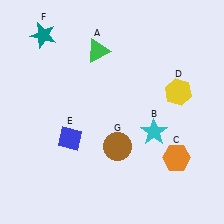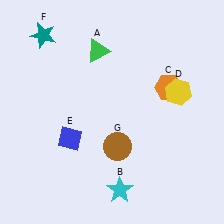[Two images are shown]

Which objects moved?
The objects that moved are: the cyan star (B), the orange hexagon (C).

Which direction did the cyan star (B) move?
The cyan star (B) moved down.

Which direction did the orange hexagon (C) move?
The orange hexagon (C) moved up.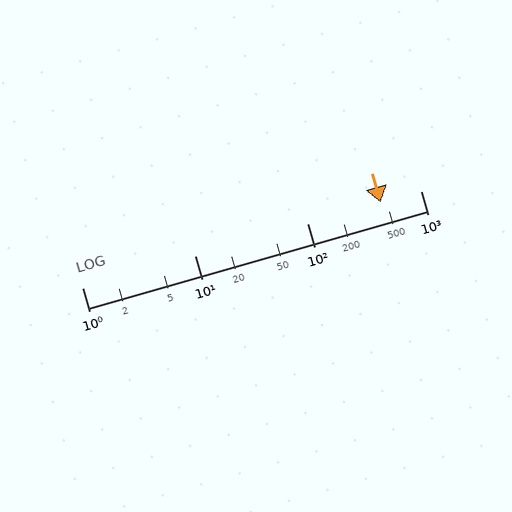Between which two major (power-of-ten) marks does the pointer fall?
The pointer is between 100 and 1000.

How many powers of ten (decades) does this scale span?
The scale spans 3 decades, from 1 to 1000.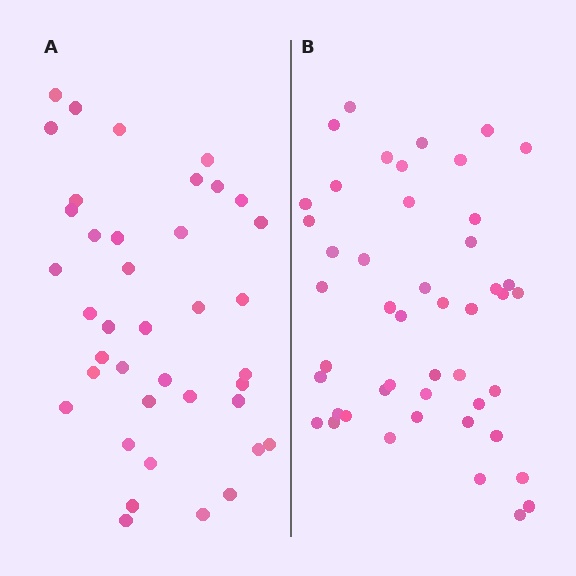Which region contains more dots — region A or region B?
Region B (the right region) has more dots.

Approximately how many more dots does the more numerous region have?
Region B has roughly 8 or so more dots than region A.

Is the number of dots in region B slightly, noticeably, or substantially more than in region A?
Region B has only slightly more — the two regions are fairly close. The ratio is roughly 1.2 to 1.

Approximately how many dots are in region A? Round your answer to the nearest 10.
About 40 dots. (The exact count is 39, which rounds to 40.)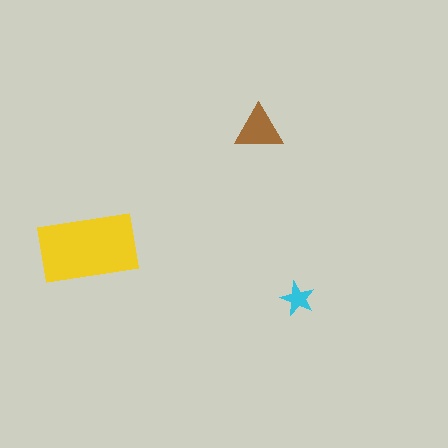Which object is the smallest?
The cyan star.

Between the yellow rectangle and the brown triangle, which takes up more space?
The yellow rectangle.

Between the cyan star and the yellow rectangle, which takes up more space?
The yellow rectangle.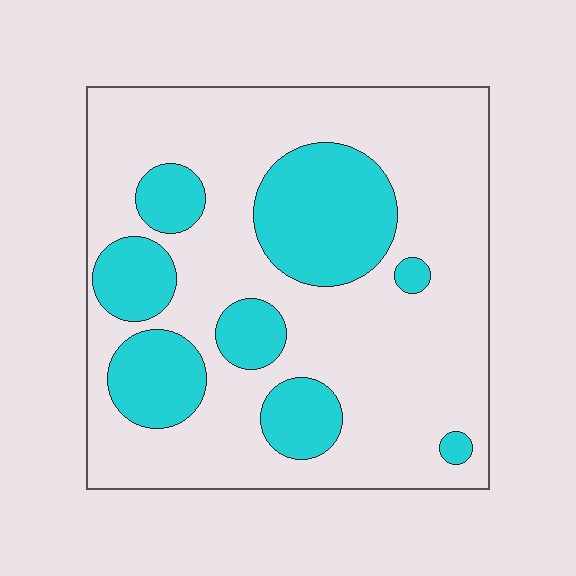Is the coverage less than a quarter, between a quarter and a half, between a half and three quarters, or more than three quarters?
Between a quarter and a half.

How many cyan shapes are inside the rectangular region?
8.